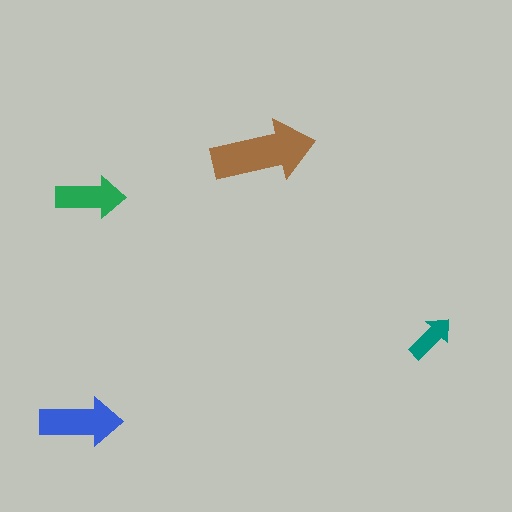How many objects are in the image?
There are 4 objects in the image.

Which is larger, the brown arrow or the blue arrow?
The brown one.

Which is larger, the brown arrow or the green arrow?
The brown one.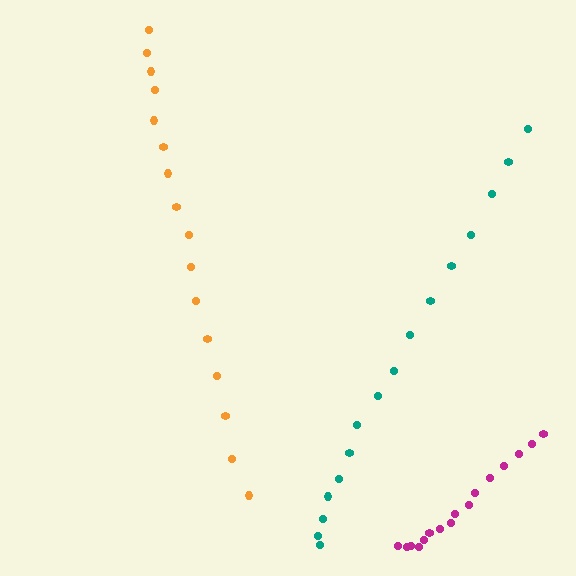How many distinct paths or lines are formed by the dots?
There are 3 distinct paths.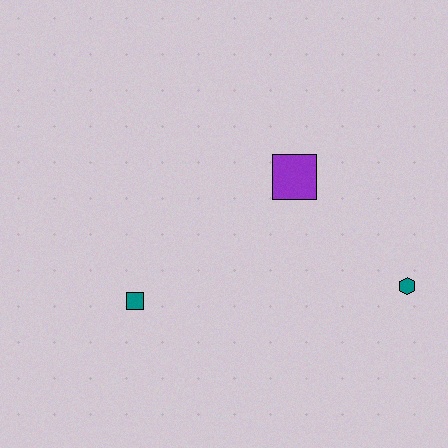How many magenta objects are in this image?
There are no magenta objects.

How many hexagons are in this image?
There is 1 hexagon.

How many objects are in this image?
There are 3 objects.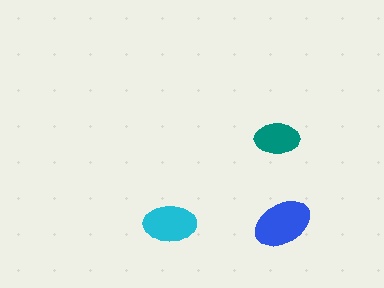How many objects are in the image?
There are 3 objects in the image.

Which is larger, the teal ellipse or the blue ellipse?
The blue one.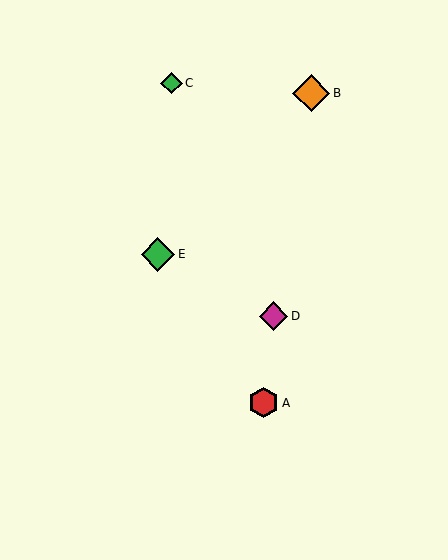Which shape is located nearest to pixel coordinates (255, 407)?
The red hexagon (labeled A) at (264, 403) is nearest to that location.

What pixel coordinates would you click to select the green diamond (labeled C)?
Click at (171, 83) to select the green diamond C.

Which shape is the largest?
The orange diamond (labeled B) is the largest.